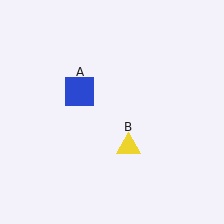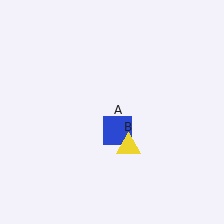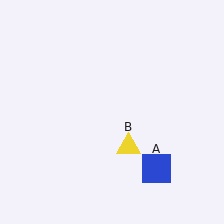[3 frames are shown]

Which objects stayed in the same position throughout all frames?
Yellow triangle (object B) remained stationary.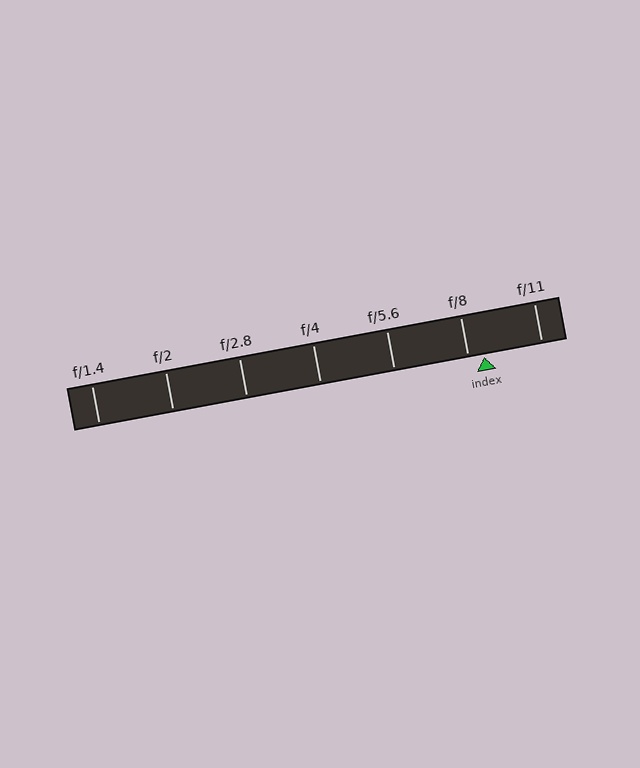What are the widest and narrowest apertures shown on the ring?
The widest aperture shown is f/1.4 and the narrowest is f/11.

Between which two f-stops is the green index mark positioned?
The index mark is between f/8 and f/11.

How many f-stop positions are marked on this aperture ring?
There are 7 f-stop positions marked.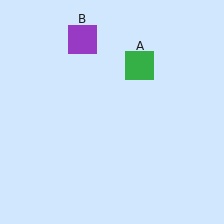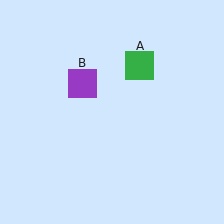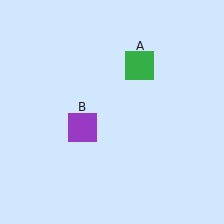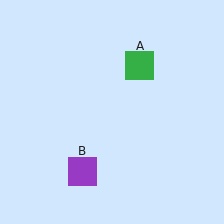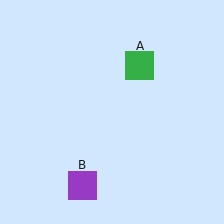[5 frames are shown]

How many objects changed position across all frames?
1 object changed position: purple square (object B).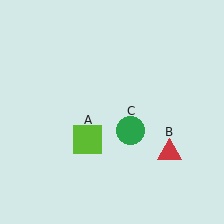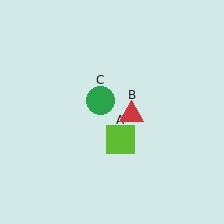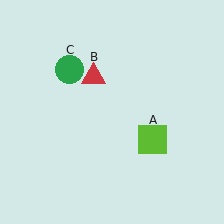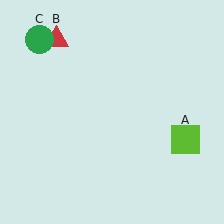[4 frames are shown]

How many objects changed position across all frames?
3 objects changed position: lime square (object A), red triangle (object B), green circle (object C).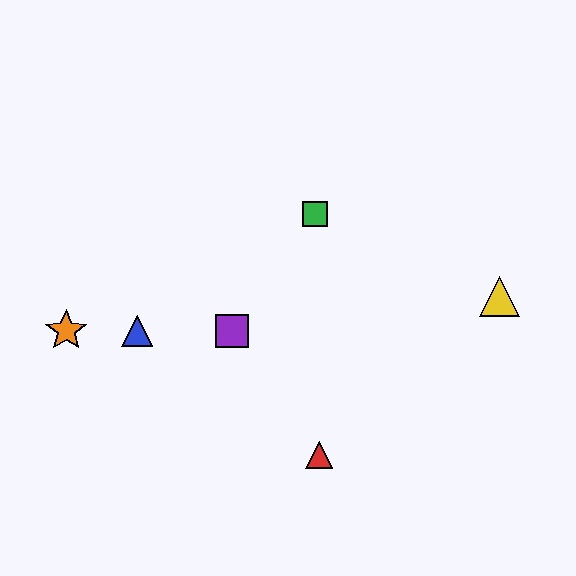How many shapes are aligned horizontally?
3 shapes (the blue triangle, the purple square, the orange star) are aligned horizontally.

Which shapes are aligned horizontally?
The blue triangle, the purple square, the orange star are aligned horizontally.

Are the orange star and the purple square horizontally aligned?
Yes, both are at y≈331.